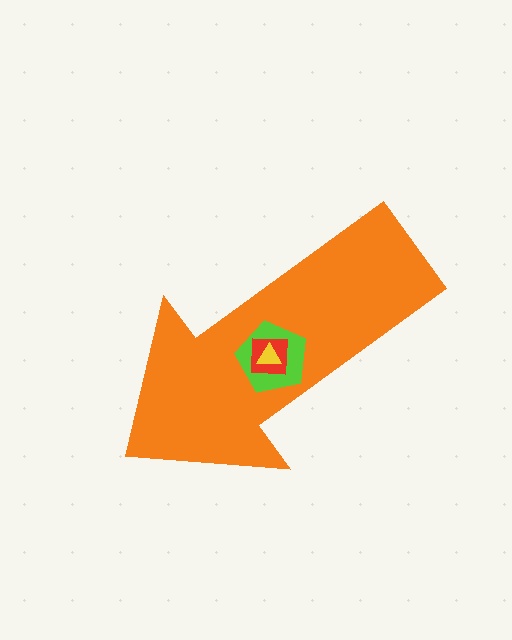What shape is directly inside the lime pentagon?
The red square.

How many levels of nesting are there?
4.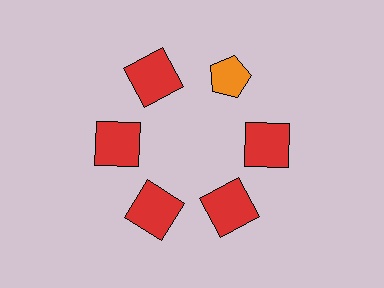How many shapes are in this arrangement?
There are 6 shapes arranged in a ring pattern.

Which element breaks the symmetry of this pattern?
The orange pentagon at roughly the 1 o'clock position breaks the symmetry. All other shapes are red squares.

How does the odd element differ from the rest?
It differs in both color (orange instead of red) and shape (pentagon instead of square).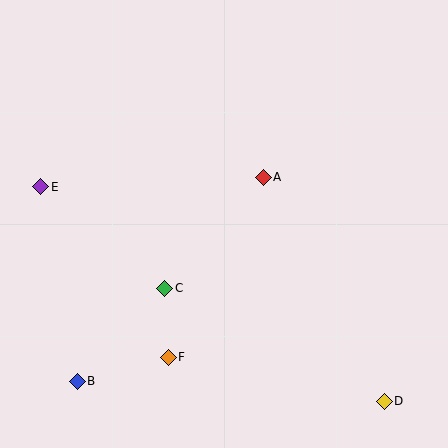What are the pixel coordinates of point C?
Point C is at (165, 288).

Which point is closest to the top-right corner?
Point A is closest to the top-right corner.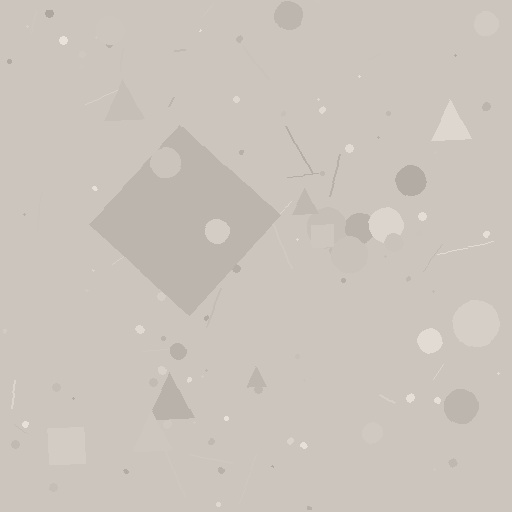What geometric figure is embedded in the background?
A diamond is embedded in the background.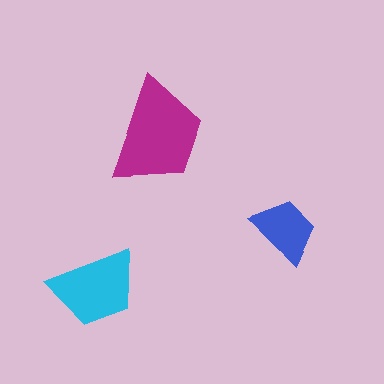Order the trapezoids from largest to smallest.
the magenta one, the cyan one, the blue one.